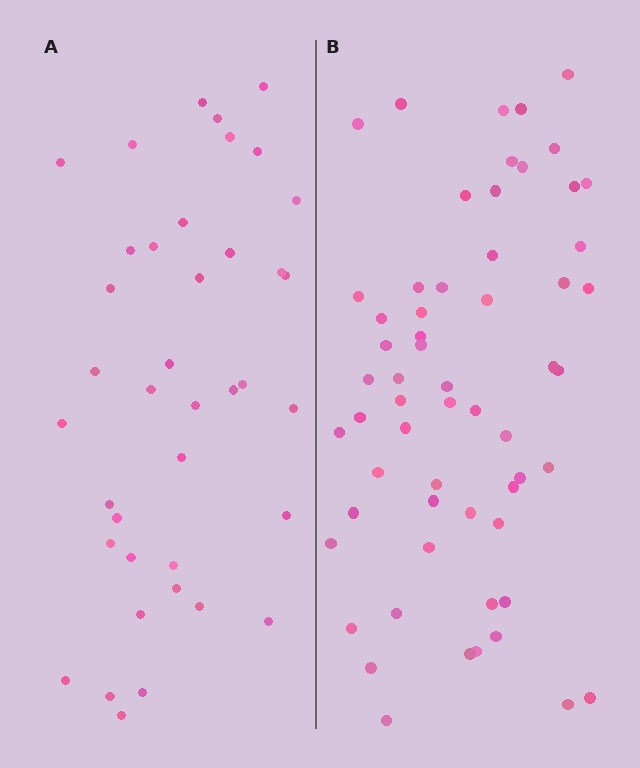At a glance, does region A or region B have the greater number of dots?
Region B (the right region) has more dots.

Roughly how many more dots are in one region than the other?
Region B has approximately 20 more dots than region A.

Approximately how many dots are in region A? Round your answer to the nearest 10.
About 40 dots. (The exact count is 39, which rounds to 40.)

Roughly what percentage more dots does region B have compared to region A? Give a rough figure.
About 50% more.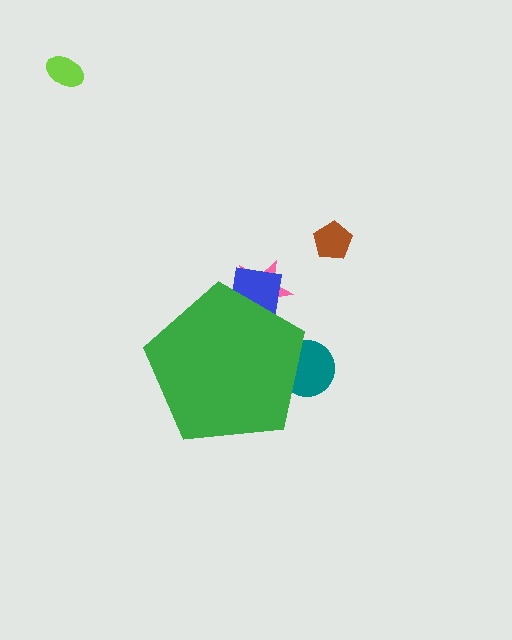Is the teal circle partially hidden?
Yes, the teal circle is partially hidden behind the green pentagon.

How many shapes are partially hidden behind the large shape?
3 shapes are partially hidden.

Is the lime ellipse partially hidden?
No, the lime ellipse is fully visible.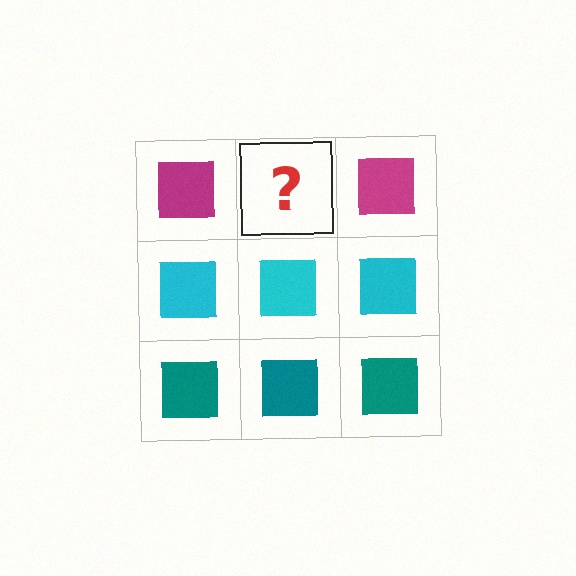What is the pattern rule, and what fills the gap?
The rule is that each row has a consistent color. The gap should be filled with a magenta square.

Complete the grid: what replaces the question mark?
The question mark should be replaced with a magenta square.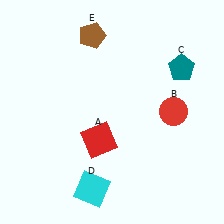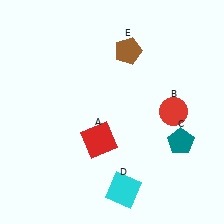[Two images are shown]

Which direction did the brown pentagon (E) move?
The brown pentagon (E) moved right.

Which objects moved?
The objects that moved are: the teal pentagon (C), the cyan square (D), the brown pentagon (E).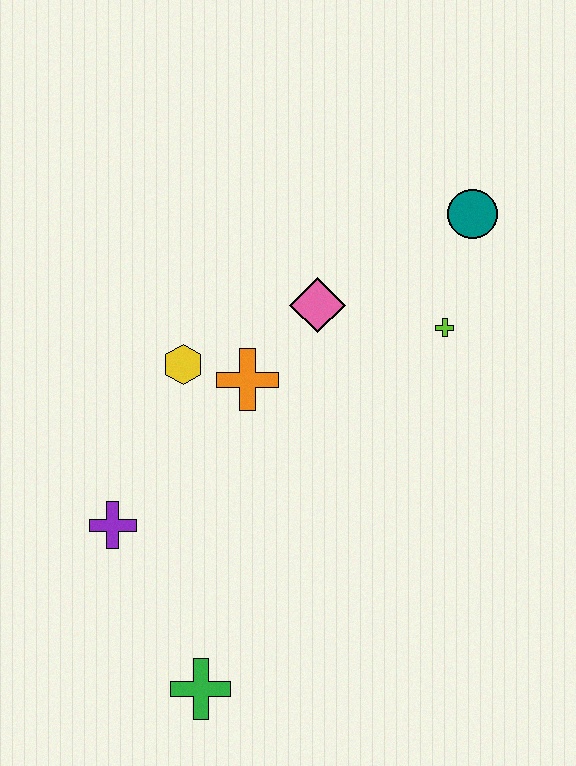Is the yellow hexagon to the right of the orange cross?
No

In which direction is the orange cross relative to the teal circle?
The orange cross is to the left of the teal circle.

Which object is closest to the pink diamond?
The orange cross is closest to the pink diamond.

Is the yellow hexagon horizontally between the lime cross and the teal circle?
No